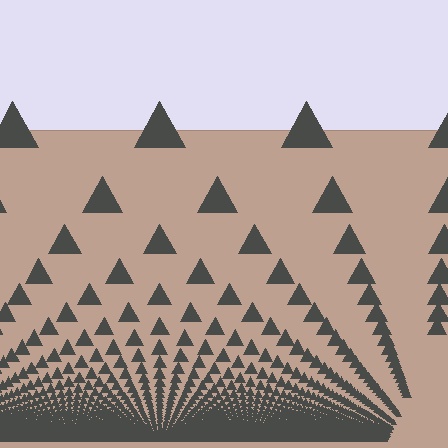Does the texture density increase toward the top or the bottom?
Density increases toward the bottom.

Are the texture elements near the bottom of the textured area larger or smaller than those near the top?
Smaller. The gradient is inverted — elements near the bottom are smaller and denser.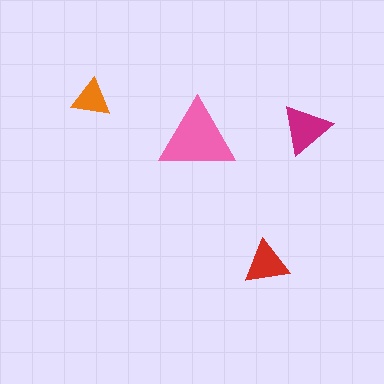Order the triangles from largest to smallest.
the pink one, the magenta one, the red one, the orange one.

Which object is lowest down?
The red triangle is bottommost.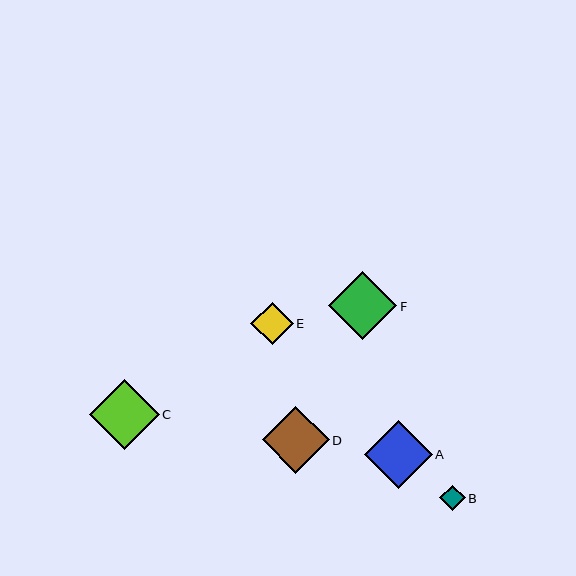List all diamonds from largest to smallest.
From largest to smallest: C, A, F, D, E, B.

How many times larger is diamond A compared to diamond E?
Diamond A is approximately 1.6 times the size of diamond E.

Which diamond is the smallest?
Diamond B is the smallest with a size of approximately 25 pixels.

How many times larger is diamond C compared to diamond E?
Diamond C is approximately 1.6 times the size of diamond E.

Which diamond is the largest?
Diamond C is the largest with a size of approximately 70 pixels.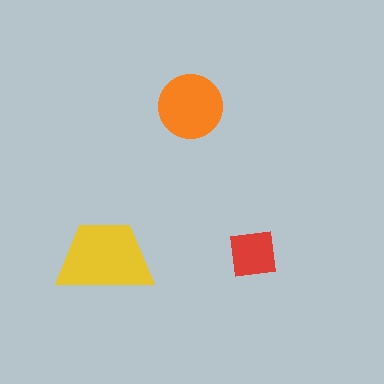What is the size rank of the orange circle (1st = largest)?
2nd.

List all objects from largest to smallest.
The yellow trapezoid, the orange circle, the red square.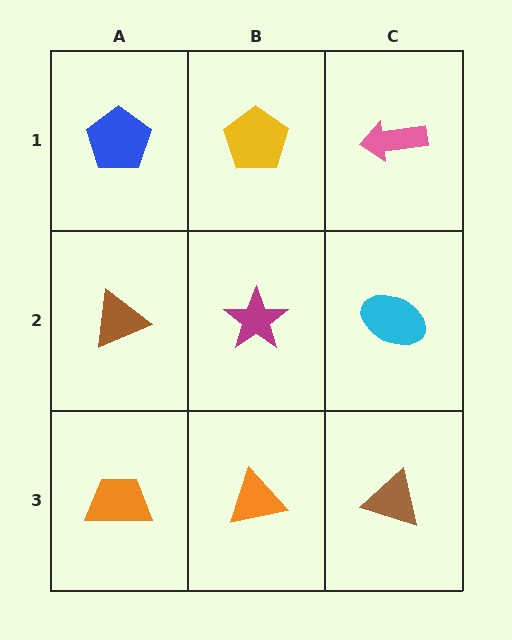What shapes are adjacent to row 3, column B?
A magenta star (row 2, column B), an orange trapezoid (row 3, column A), a brown triangle (row 3, column C).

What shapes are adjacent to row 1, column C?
A cyan ellipse (row 2, column C), a yellow pentagon (row 1, column B).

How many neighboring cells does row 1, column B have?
3.